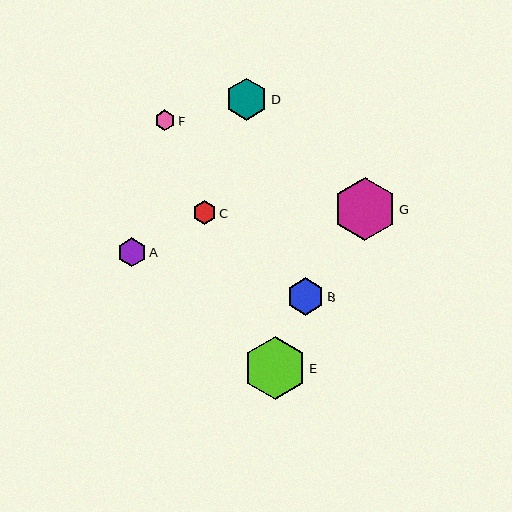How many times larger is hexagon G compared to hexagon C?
Hexagon G is approximately 2.7 times the size of hexagon C.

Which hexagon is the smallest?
Hexagon F is the smallest with a size of approximately 20 pixels.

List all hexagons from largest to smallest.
From largest to smallest: G, E, D, B, A, C, F.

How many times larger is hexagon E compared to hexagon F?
Hexagon E is approximately 3.1 times the size of hexagon F.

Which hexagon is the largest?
Hexagon G is the largest with a size of approximately 64 pixels.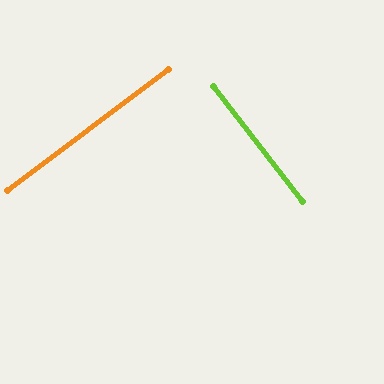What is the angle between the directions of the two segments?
Approximately 89 degrees.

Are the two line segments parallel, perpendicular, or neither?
Perpendicular — they meet at approximately 89°.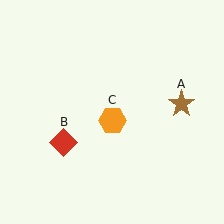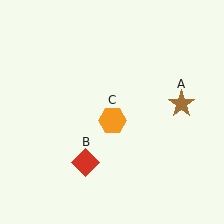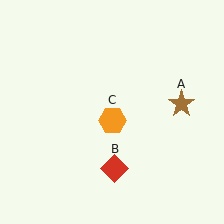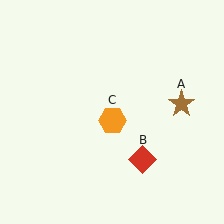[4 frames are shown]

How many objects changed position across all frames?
1 object changed position: red diamond (object B).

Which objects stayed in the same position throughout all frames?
Brown star (object A) and orange hexagon (object C) remained stationary.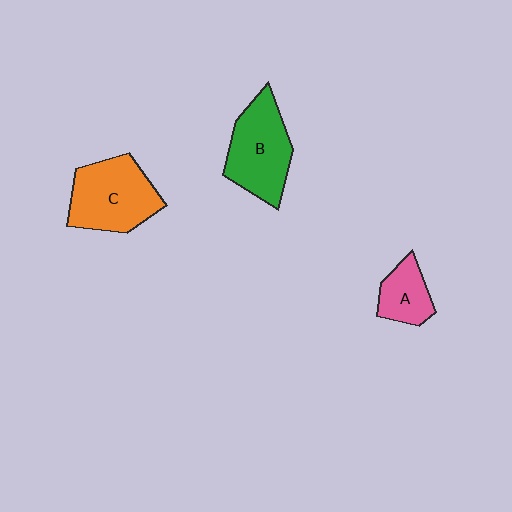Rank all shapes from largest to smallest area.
From largest to smallest: C (orange), B (green), A (pink).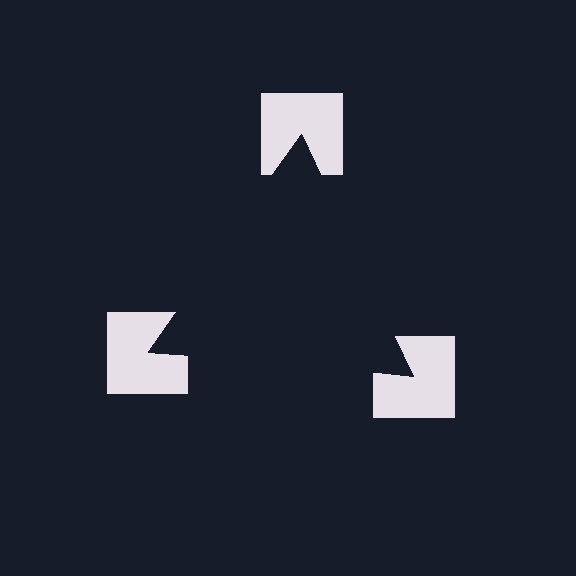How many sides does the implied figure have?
3 sides.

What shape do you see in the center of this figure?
An illusory triangle — its edges are inferred from the aligned wedge cuts in the notched squares, not physically drawn.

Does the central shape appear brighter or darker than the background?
It typically appears slightly darker than the background, even though no actual brightness change is drawn.